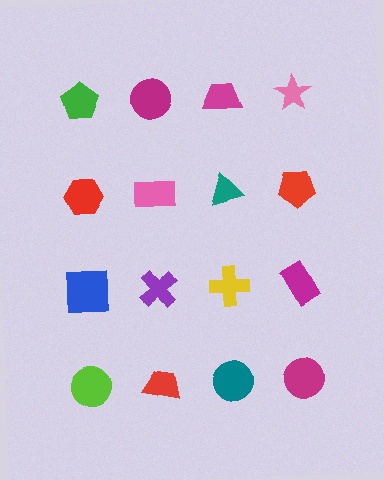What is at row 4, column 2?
A red trapezoid.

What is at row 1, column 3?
A magenta trapezoid.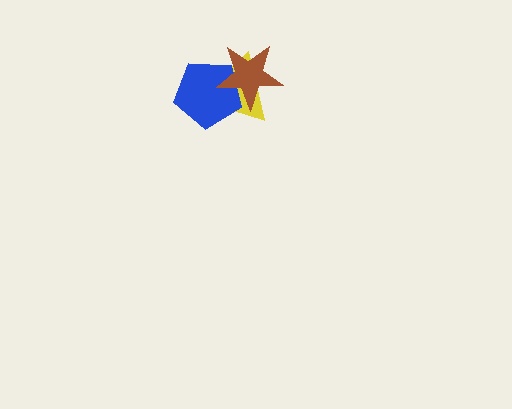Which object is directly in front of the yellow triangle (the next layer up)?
The blue pentagon is directly in front of the yellow triangle.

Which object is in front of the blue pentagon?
The brown star is in front of the blue pentagon.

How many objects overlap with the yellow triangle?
2 objects overlap with the yellow triangle.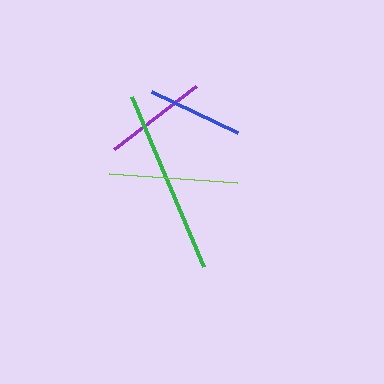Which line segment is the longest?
The green line is the longest at approximately 185 pixels.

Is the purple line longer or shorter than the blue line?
The purple line is longer than the blue line.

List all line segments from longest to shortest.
From longest to shortest: green, lime, purple, blue.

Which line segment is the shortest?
The blue line is the shortest at approximately 96 pixels.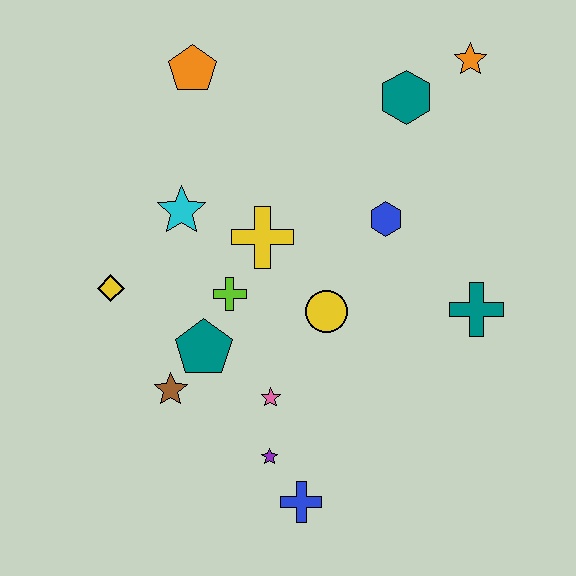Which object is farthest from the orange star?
The blue cross is farthest from the orange star.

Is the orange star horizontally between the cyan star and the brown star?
No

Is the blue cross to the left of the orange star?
Yes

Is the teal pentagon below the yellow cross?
Yes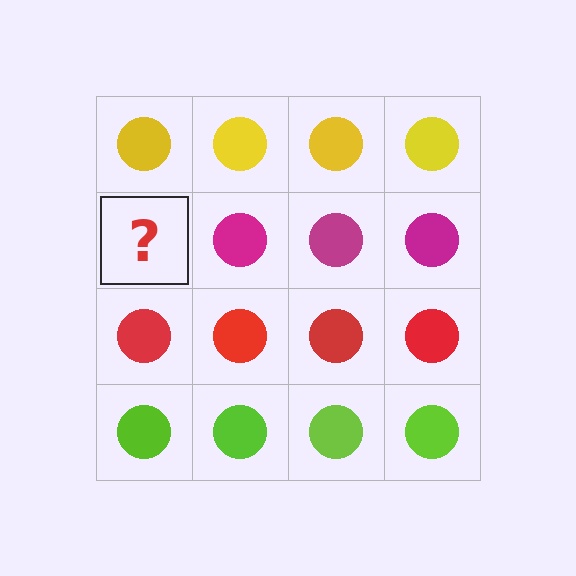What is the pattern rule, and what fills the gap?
The rule is that each row has a consistent color. The gap should be filled with a magenta circle.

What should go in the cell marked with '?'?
The missing cell should contain a magenta circle.